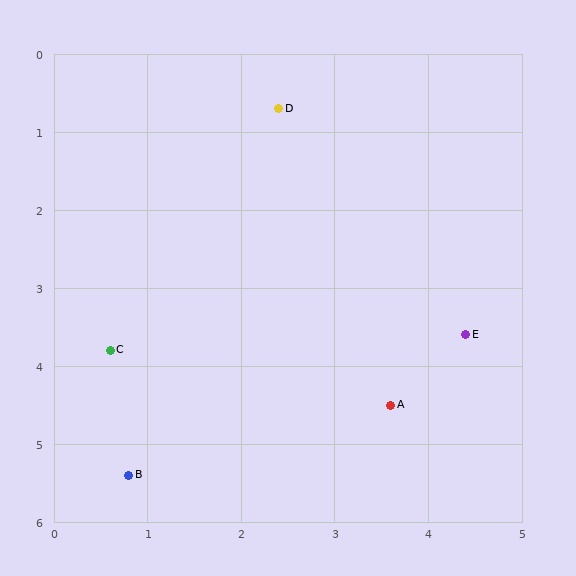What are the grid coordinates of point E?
Point E is at approximately (4.4, 3.6).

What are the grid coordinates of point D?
Point D is at approximately (2.4, 0.7).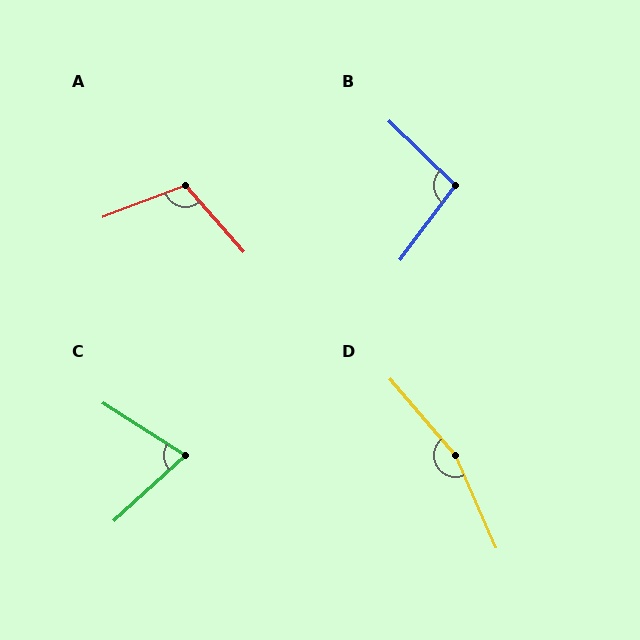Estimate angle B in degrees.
Approximately 98 degrees.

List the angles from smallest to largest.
C (75°), B (98°), A (110°), D (163°).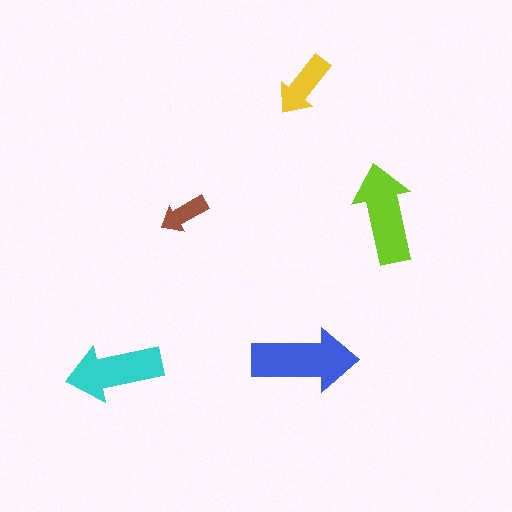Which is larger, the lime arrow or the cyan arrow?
The lime one.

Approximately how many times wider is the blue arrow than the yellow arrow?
About 1.5 times wider.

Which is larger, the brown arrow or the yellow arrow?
The yellow one.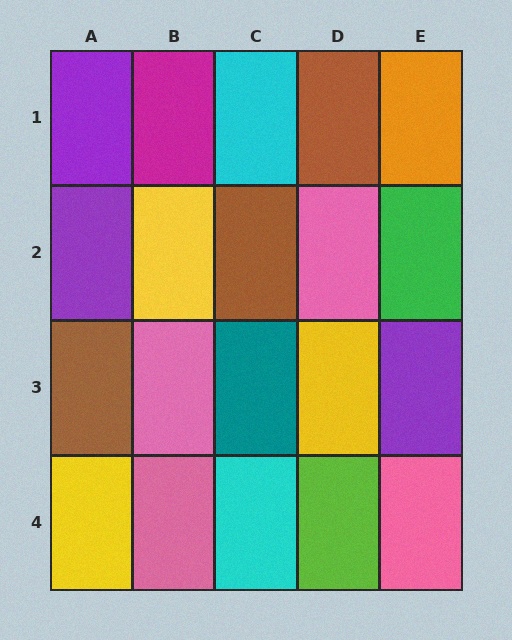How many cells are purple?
3 cells are purple.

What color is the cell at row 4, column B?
Pink.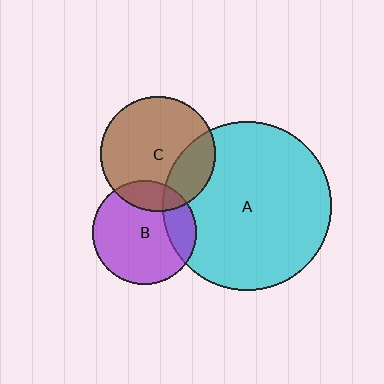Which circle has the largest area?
Circle A (cyan).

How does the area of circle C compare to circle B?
Approximately 1.2 times.